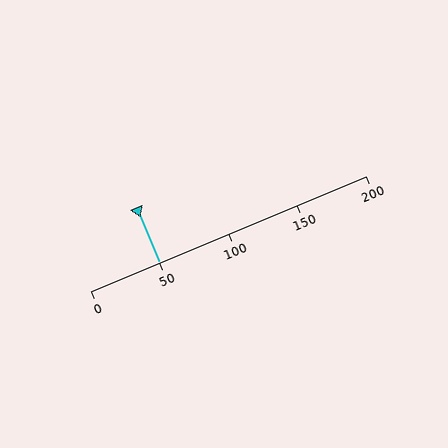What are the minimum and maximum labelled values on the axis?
The axis runs from 0 to 200.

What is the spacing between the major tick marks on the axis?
The major ticks are spaced 50 apart.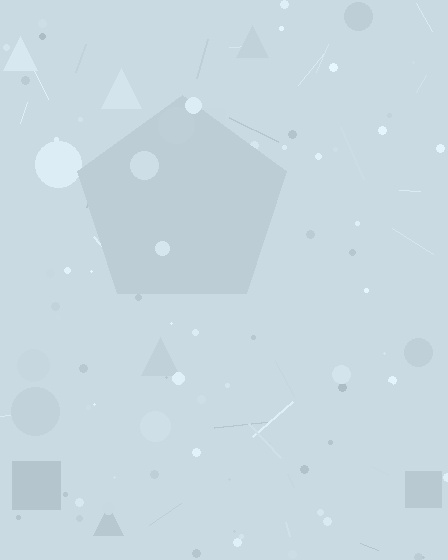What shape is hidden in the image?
A pentagon is hidden in the image.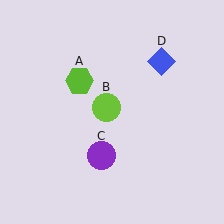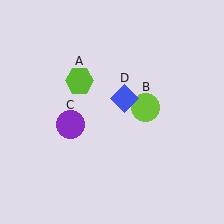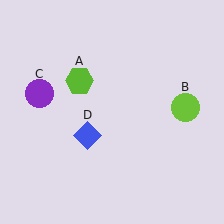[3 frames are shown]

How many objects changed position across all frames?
3 objects changed position: lime circle (object B), purple circle (object C), blue diamond (object D).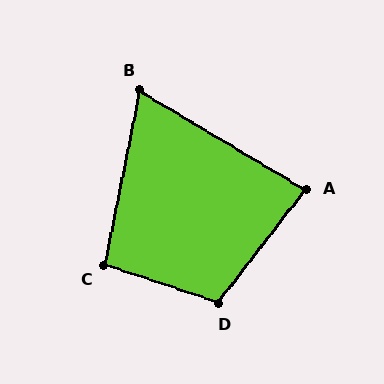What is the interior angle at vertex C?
Approximately 97 degrees (obtuse).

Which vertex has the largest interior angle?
D, at approximately 109 degrees.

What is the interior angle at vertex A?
Approximately 83 degrees (acute).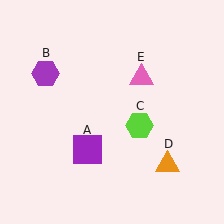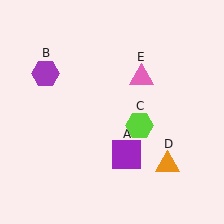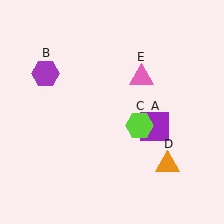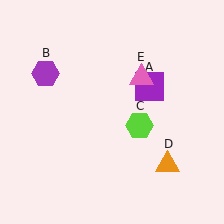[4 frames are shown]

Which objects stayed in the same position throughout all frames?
Purple hexagon (object B) and lime hexagon (object C) and orange triangle (object D) and pink triangle (object E) remained stationary.